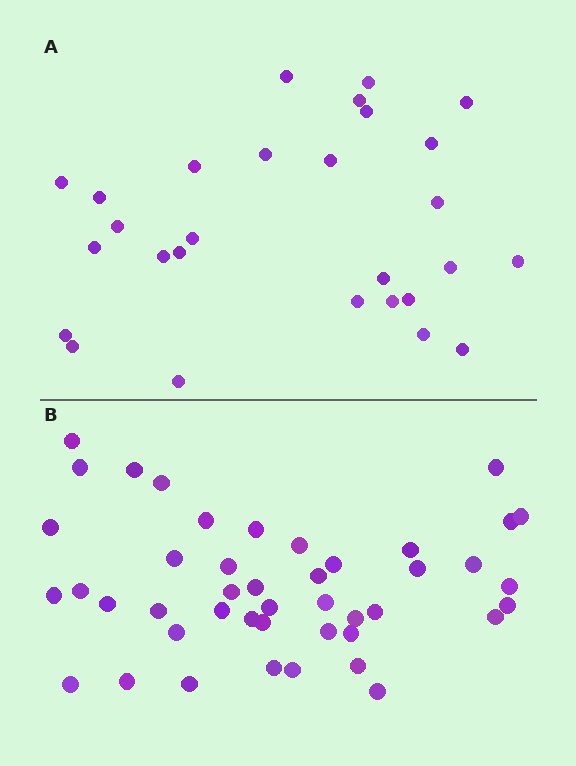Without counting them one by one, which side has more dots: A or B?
Region B (the bottom region) has more dots.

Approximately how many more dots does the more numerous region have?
Region B has approximately 15 more dots than region A.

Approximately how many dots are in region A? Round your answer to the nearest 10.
About 30 dots. (The exact count is 28, which rounds to 30.)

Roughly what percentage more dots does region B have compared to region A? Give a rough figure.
About 55% more.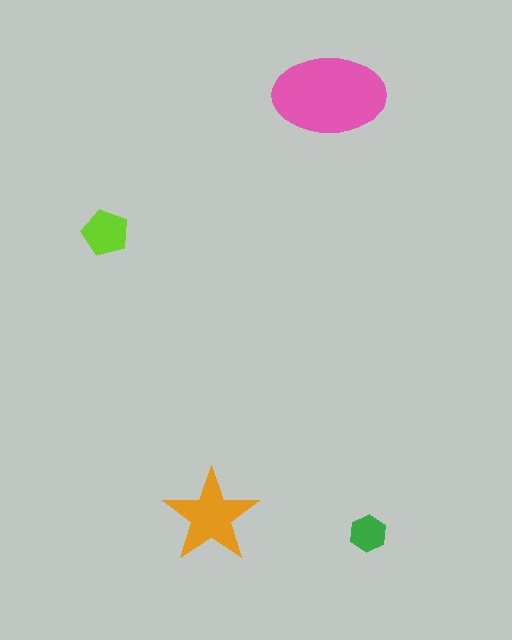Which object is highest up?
The pink ellipse is topmost.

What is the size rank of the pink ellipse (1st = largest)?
1st.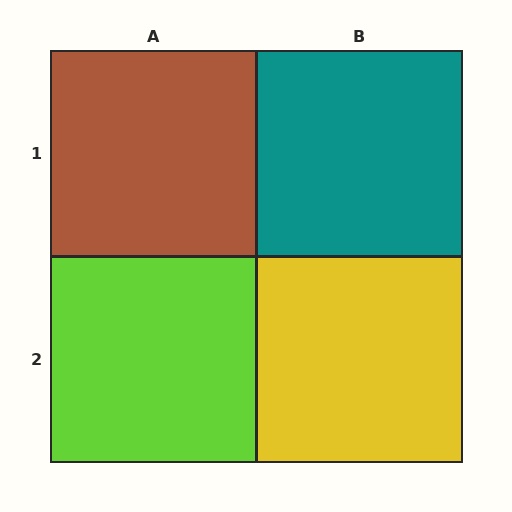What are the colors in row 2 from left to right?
Lime, yellow.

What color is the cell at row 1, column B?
Teal.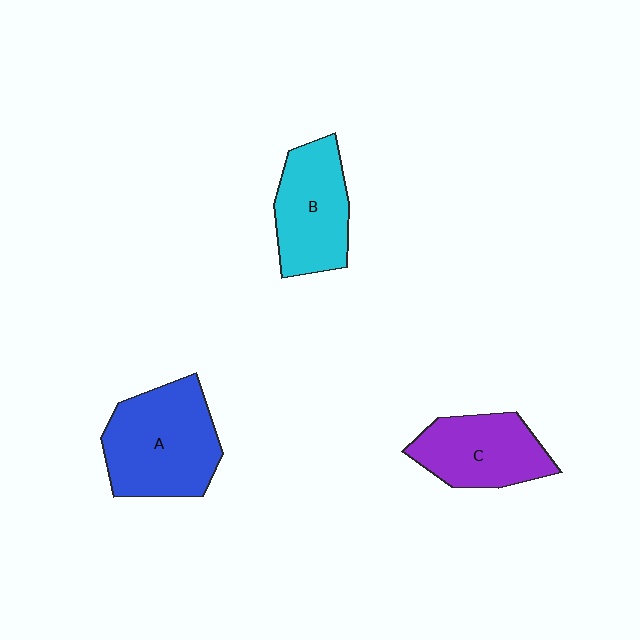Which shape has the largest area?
Shape A (blue).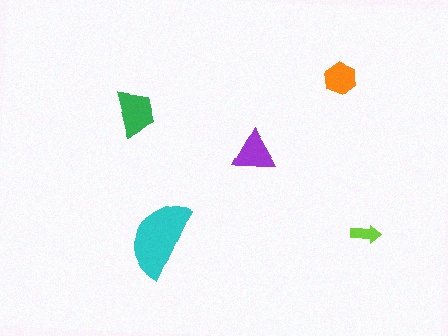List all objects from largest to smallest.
The cyan semicircle, the green trapezoid, the purple triangle, the orange hexagon, the lime arrow.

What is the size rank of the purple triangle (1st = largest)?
3rd.